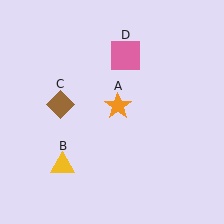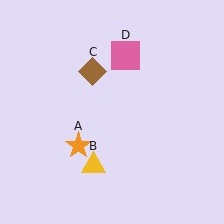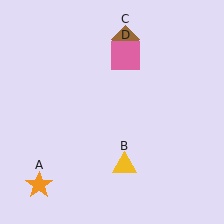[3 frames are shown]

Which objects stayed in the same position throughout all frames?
Pink square (object D) remained stationary.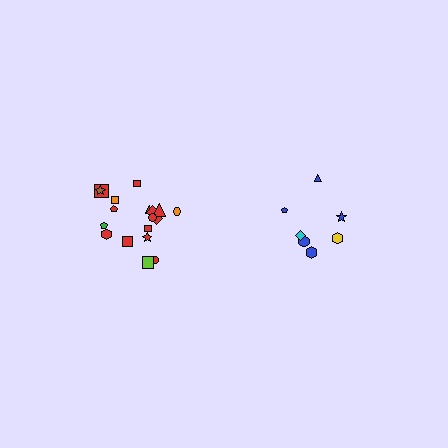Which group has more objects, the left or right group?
The left group.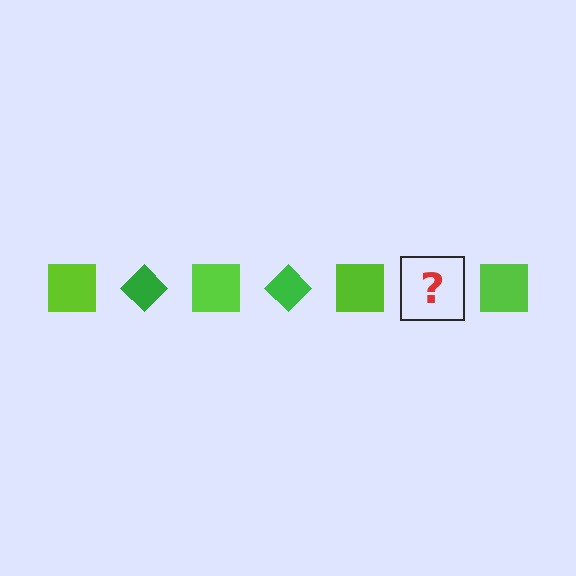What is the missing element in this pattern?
The missing element is a green diamond.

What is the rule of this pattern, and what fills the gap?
The rule is that the pattern alternates between lime square and green diamond. The gap should be filled with a green diamond.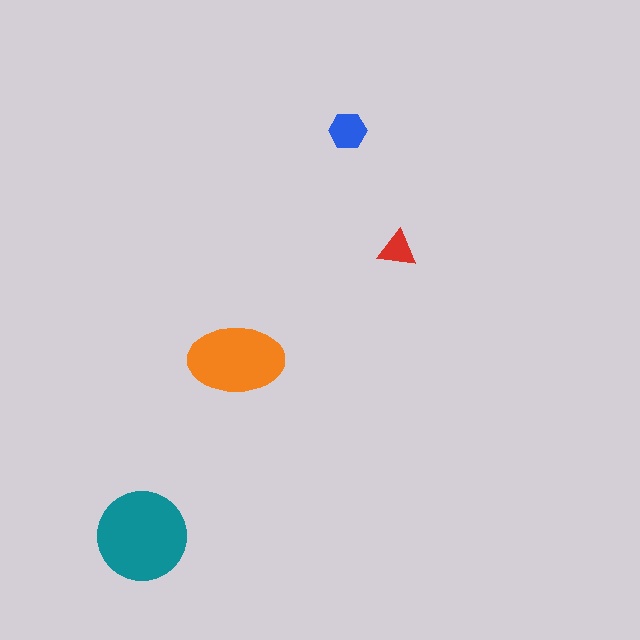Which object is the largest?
The teal circle.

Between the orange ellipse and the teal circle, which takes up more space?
The teal circle.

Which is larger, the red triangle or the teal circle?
The teal circle.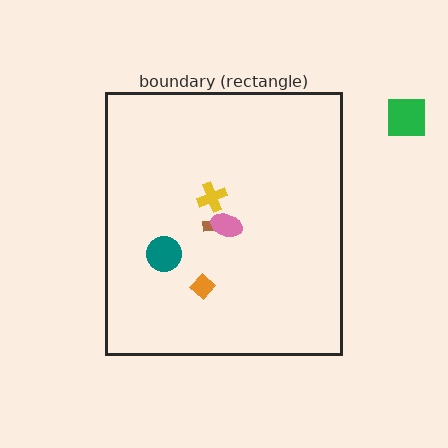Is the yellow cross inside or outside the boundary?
Inside.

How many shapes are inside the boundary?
5 inside, 1 outside.